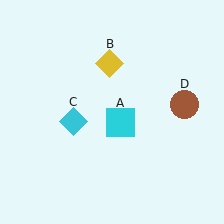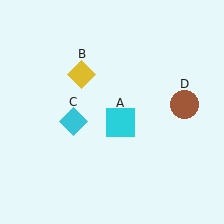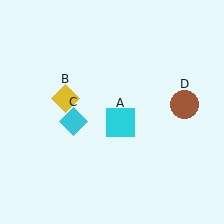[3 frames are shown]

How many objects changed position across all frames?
1 object changed position: yellow diamond (object B).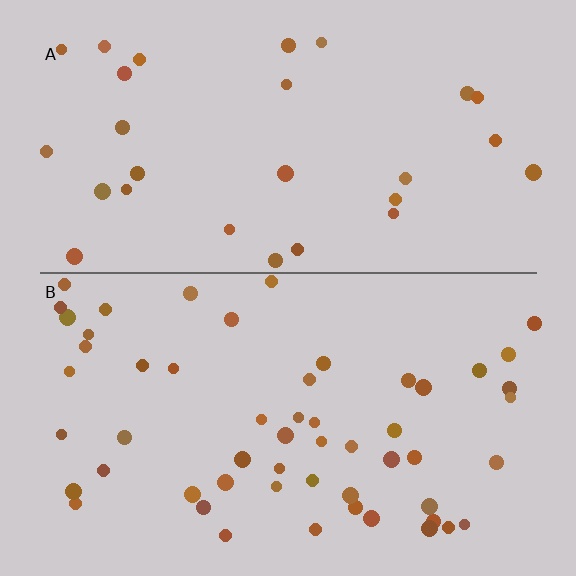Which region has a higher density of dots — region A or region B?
B (the bottom).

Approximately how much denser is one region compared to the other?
Approximately 2.0× — region B over region A.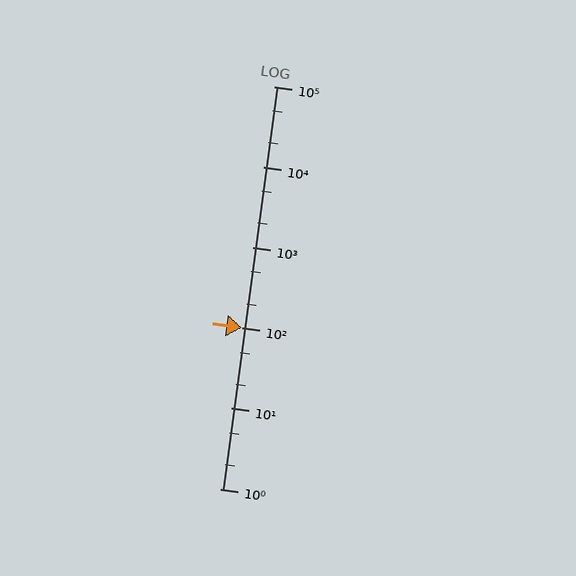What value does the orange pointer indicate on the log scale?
The pointer indicates approximately 100.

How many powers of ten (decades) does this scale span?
The scale spans 5 decades, from 1 to 100000.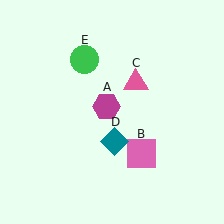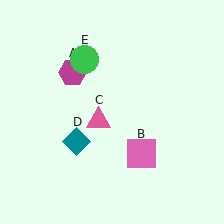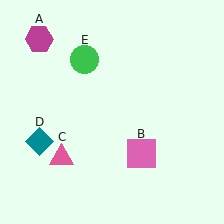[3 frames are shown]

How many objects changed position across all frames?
3 objects changed position: magenta hexagon (object A), pink triangle (object C), teal diamond (object D).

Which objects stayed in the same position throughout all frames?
Pink square (object B) and green circle (object E) remained stationary.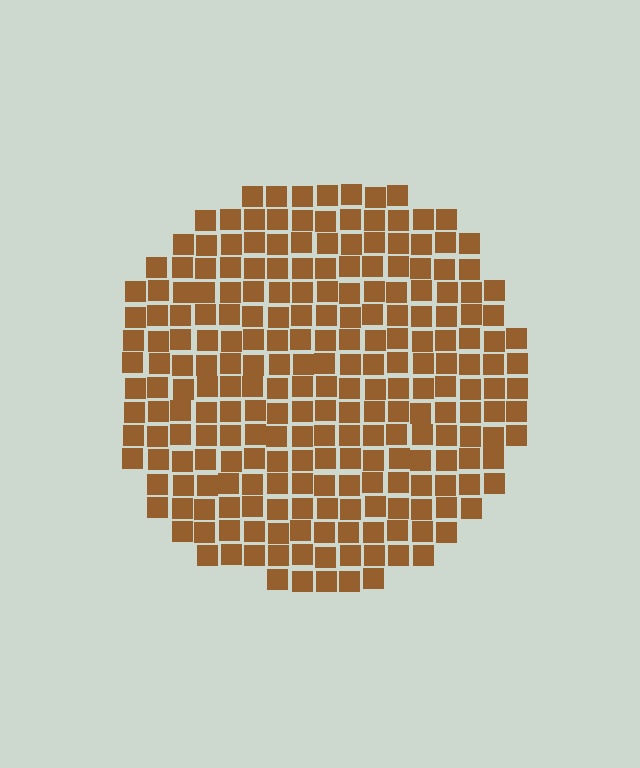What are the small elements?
The small elements are squares.